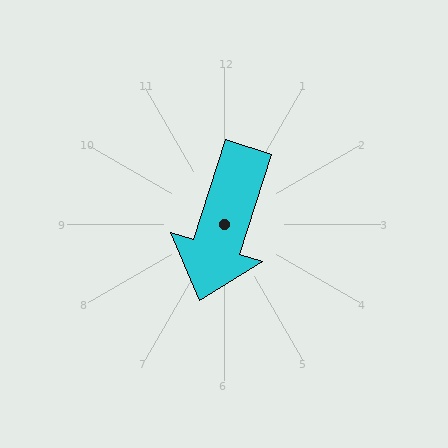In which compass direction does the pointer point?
South.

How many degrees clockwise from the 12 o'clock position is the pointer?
Approximately 198 degrees.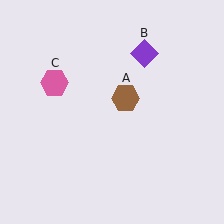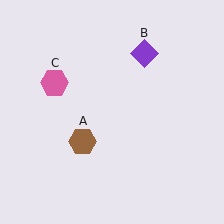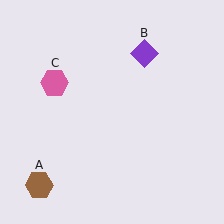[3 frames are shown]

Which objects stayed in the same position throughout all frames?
Purple diamond (object B) and pink hexagon (object C) remained stationary.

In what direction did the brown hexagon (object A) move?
The brown hexagon (object A) moved down and to the left.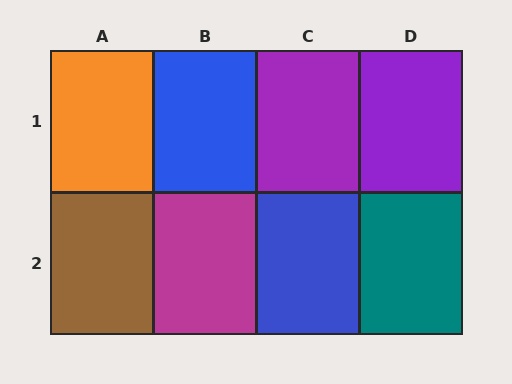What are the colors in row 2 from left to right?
Brown, magenta, blue, teal.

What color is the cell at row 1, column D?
Purple.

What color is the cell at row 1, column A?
Orange.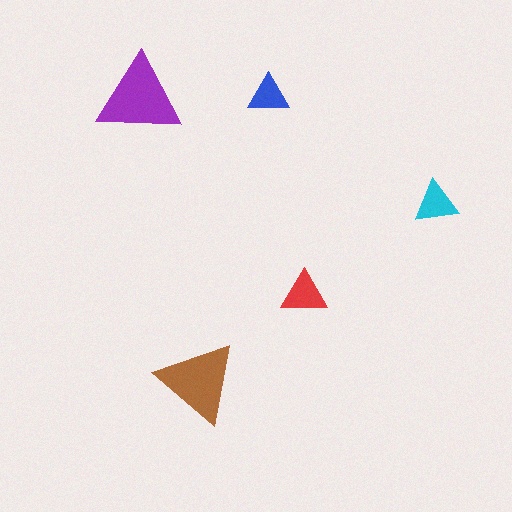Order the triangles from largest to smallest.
the purple one, the brown one, the red one, the cyan one, the blue one.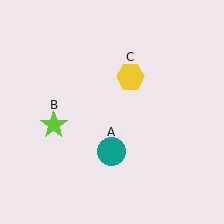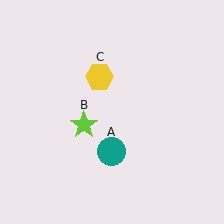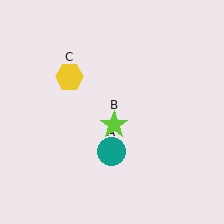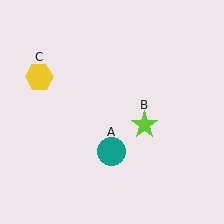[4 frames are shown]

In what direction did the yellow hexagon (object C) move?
The yellow hexagon (object C) moved left.